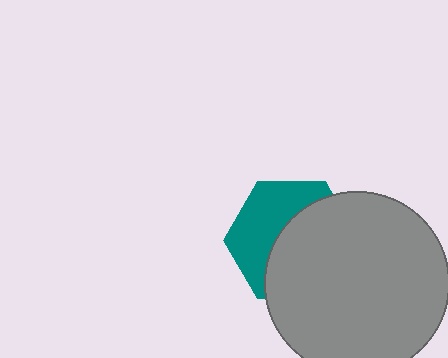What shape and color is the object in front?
The object in front is a gray circle.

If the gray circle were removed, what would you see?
You would see the complete teal hexagon.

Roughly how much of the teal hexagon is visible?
A small part of it is visible (roughly 44%).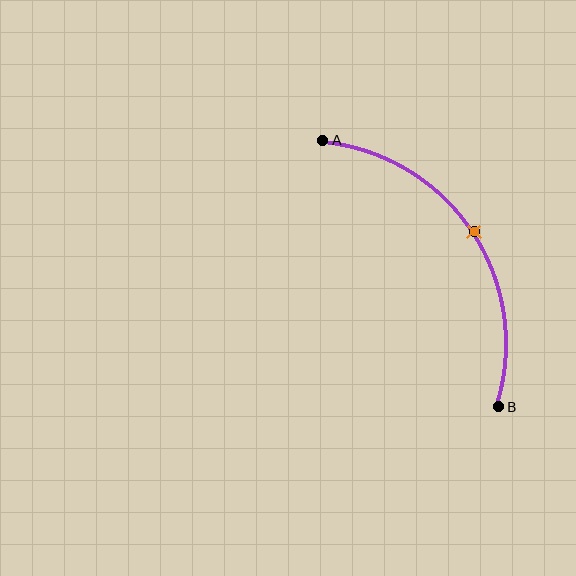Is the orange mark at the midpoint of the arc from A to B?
Yes. The orange mark lies on the arc at equal arc-length from both A and B — it is the arc midpoint.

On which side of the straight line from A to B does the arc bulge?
The arc bulges to the right of the straight line connecting A and B.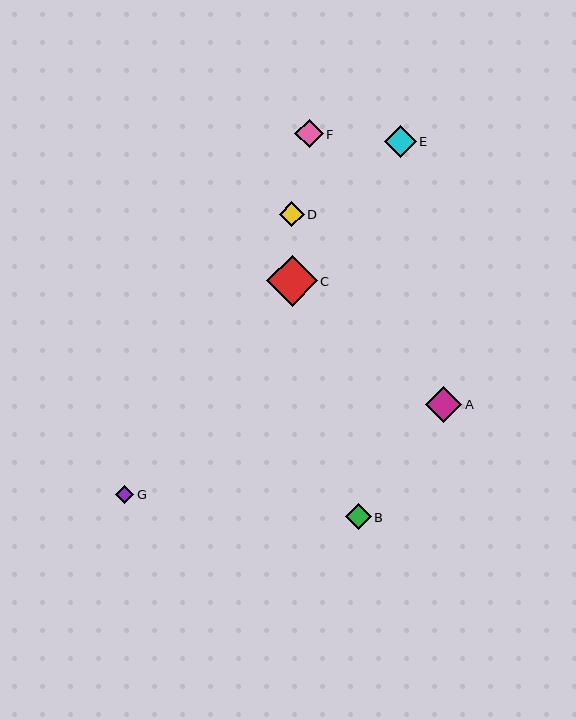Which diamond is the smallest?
Diamond G is the smallest with a size of approximately 19 pixels.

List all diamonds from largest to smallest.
From largest to smallest: C, A, E, F, B, D, G.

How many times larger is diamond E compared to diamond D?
Diamond E is approximately 1.3 times the size of diamond D.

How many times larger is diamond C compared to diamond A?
Diamond C is approximately 1.4 times the size of diamond A.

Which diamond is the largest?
Diamond C is the largest with a size of approximately 51 pixels.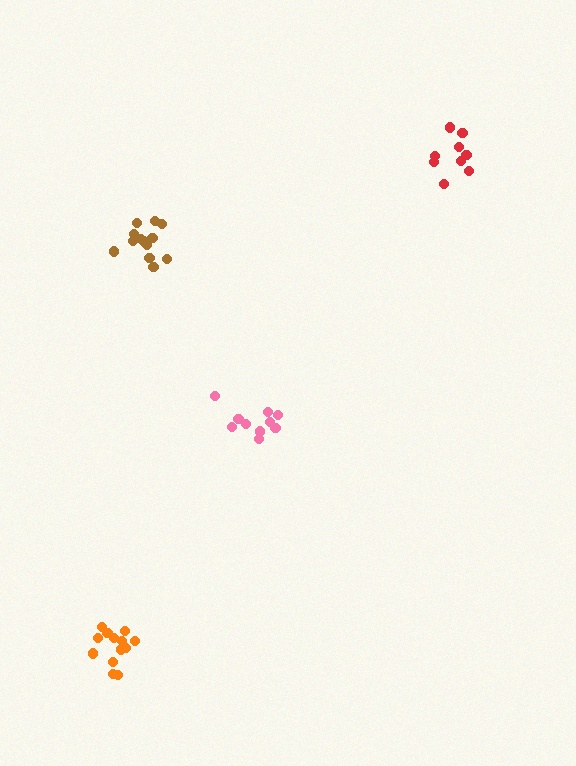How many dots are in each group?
Group 1: 13 dots, Group 2: 10 dots, Group 3: 9 dots, Group 4: 13 dots (45 total).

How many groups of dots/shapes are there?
There are 4 groups.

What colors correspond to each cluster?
The clusters are colored: brown, pink, red, orange.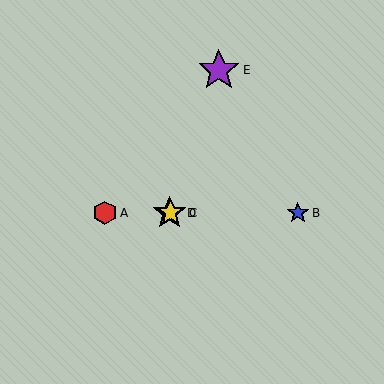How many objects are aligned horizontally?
4 objects (A, B, C, D) are aligned horizontally.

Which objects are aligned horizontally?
Objects A, B, C, D are aligned horizontally.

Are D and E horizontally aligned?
No, D is at y≈213 and E is at y≈70.